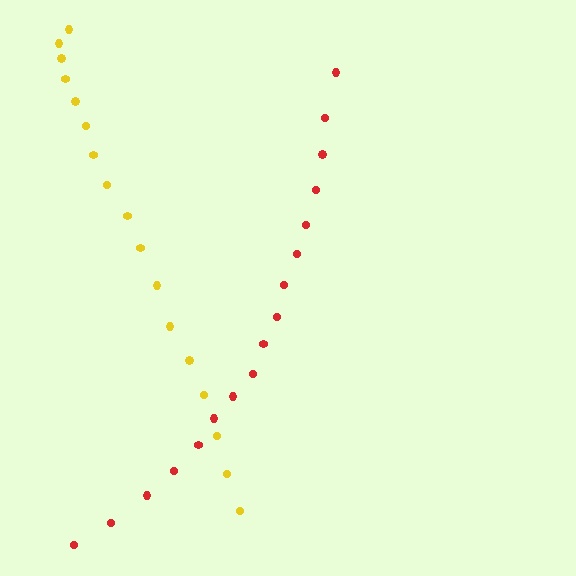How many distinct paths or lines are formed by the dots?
There are 2 distinct paths.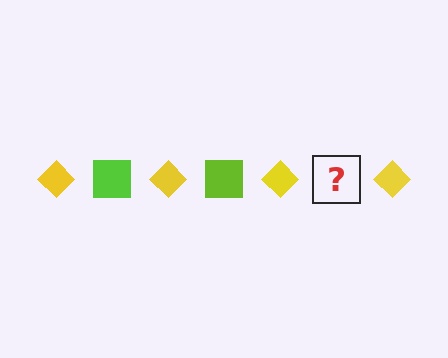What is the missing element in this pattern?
The missing element is a lime square.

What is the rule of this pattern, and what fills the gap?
The rule is that the pattern alternates between yellow diamond and lime square. The gap should be filled with a lime square.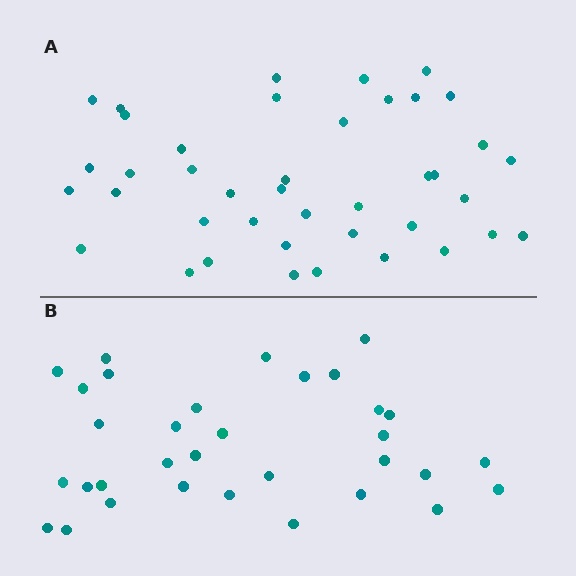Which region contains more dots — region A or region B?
Region A (the top region) has more dots.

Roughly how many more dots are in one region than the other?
Region A has roughly 8 or so more dots than region B.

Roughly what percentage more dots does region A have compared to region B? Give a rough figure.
About 25% more.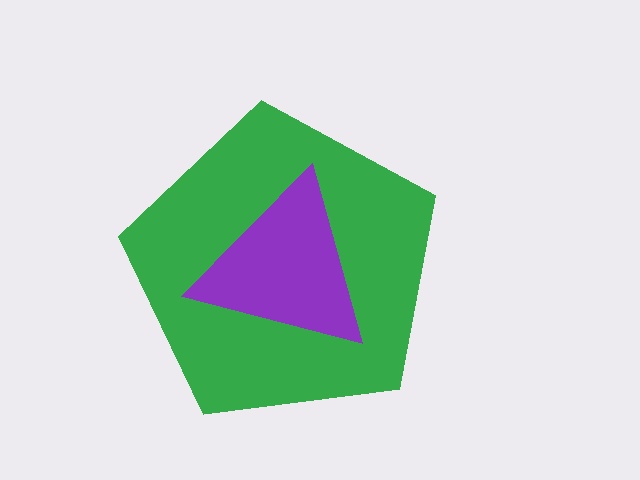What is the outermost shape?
The green pentagon.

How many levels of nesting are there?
2.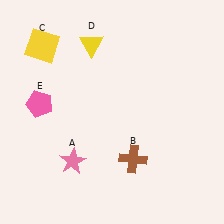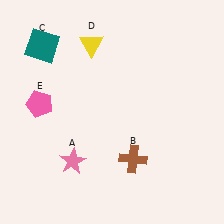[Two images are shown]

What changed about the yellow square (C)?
In Image 1, C is yellow. In Image 2, it changed to teal.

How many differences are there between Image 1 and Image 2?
There is 1 difference between the two images.